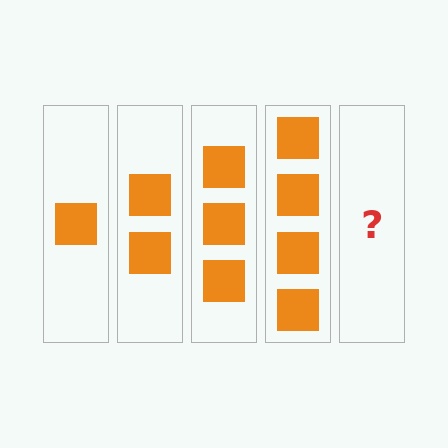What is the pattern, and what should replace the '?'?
The pattern is that each step adds one more square. The '?' should be 5 squares.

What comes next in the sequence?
The next element should be 5 squares.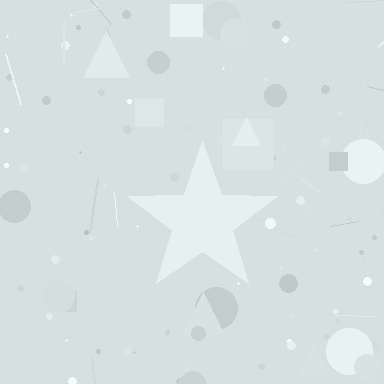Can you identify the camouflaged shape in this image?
The camouflaged shape is a star.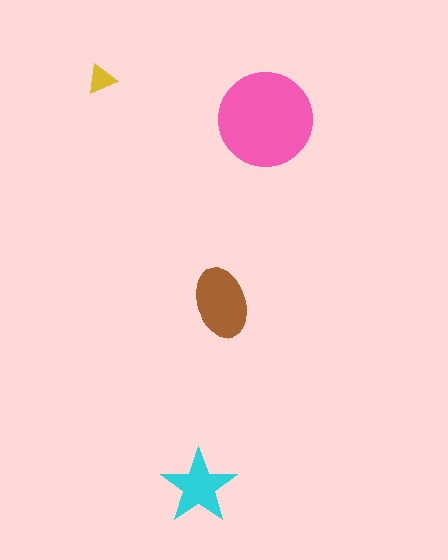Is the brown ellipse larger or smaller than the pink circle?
Smaller.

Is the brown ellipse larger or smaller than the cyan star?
Larger.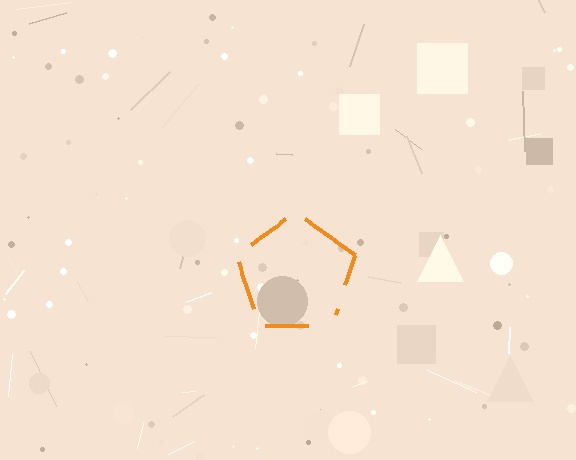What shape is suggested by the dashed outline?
The dashed outline suggests a pentagon.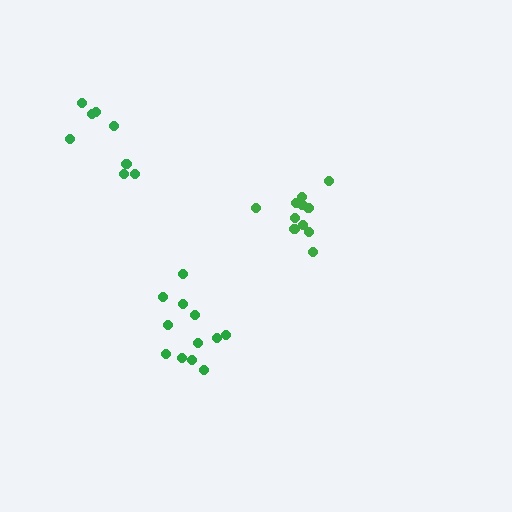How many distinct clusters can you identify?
There are 3 distinct clusters.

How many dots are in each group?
Group 1: 11 dots, Group 2: 12 dots, Group 3: 8 dots (31 total).